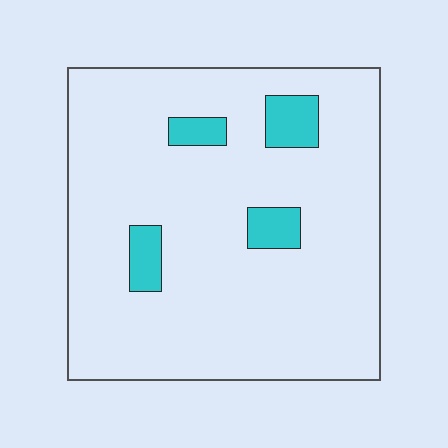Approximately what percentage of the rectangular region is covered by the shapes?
Approximately 10%.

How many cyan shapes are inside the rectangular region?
4.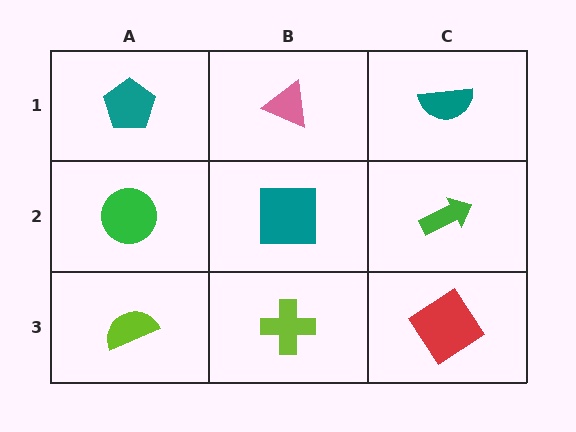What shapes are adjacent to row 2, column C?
A teal semicircle (row 1, column C), a red diamond (row 3, column C), a teal square (row 2, column B).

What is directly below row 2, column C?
A red diamond.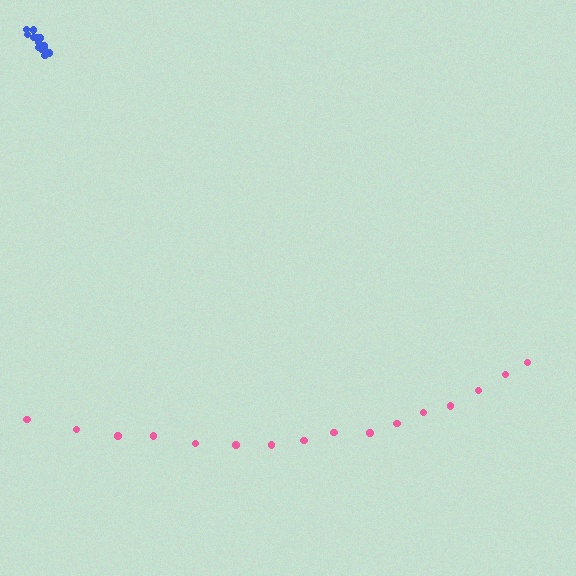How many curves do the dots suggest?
There are 2 distinct paths.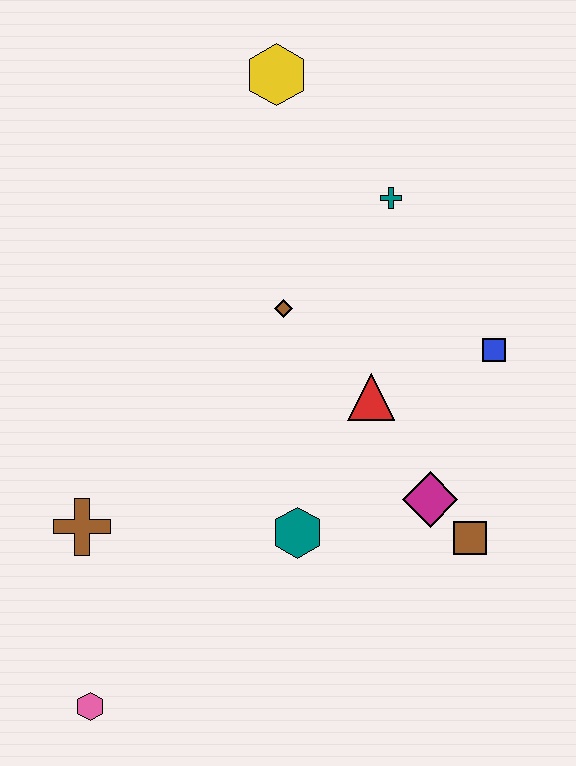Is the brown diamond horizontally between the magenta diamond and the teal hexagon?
No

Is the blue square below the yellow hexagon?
Yes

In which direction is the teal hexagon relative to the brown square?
The teal hexagon is to the left of the brown square.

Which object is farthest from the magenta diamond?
The yellow hexagon is farthest from the magenta diamond.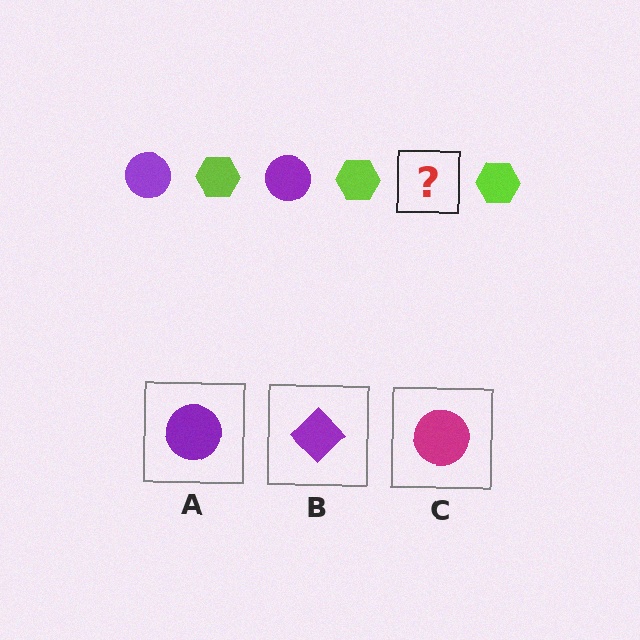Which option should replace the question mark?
Option A.